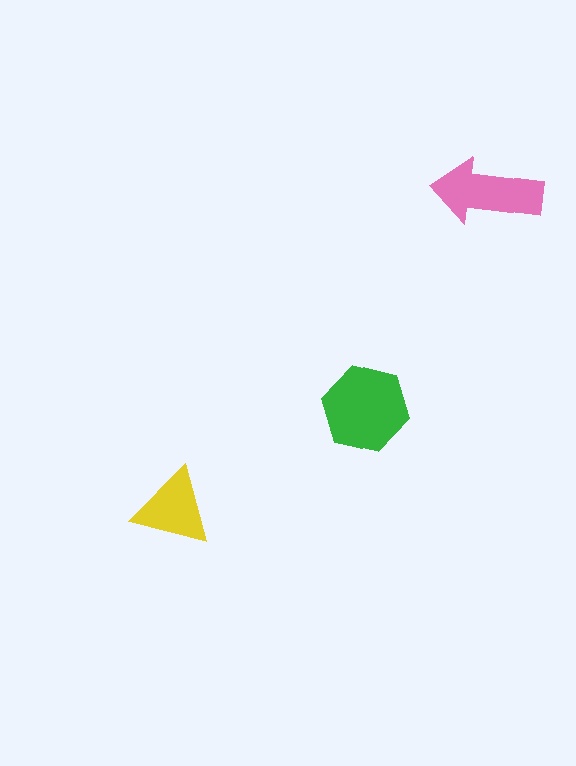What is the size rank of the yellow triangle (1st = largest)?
3rd.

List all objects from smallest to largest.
The yellow triangle, the pink arrow, the green hexagon.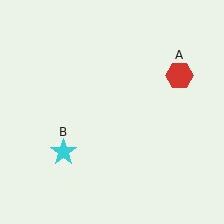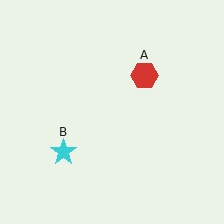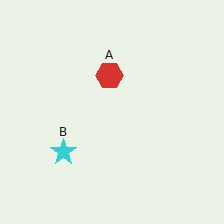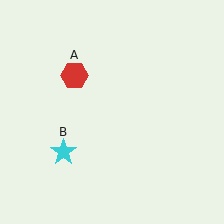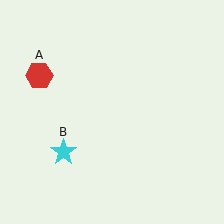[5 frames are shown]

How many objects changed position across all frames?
1 object changed position: red hexagon (object A).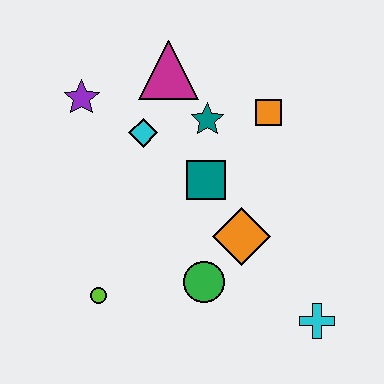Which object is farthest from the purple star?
The cyan cross is farthest from the purple star.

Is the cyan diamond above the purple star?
No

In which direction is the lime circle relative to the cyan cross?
The lime circle is to the left of the cyan cross.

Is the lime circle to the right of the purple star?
Yes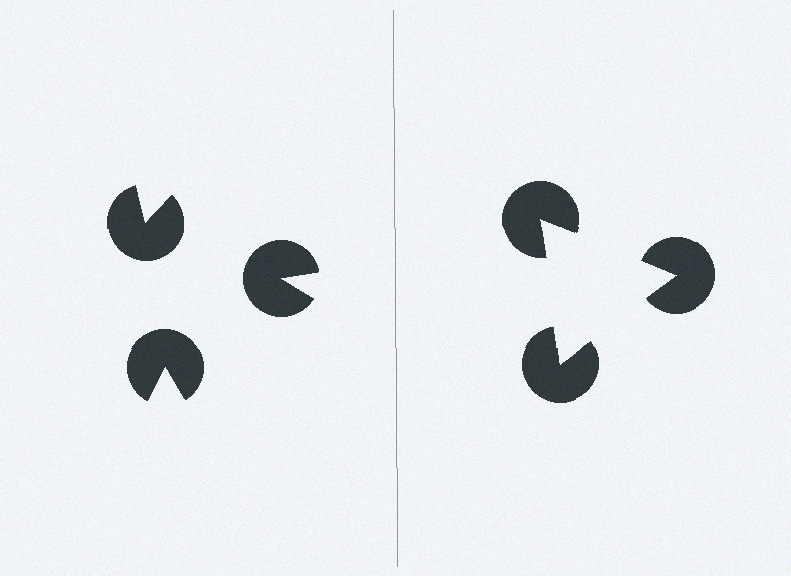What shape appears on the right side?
An illusory triangle.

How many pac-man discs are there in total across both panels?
6 — 3 on each side.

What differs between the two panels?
The pac-man discs are positioned identically on both sides; only the wedge orientations differ. On the right they align to a triangle; on the left they are misaligned.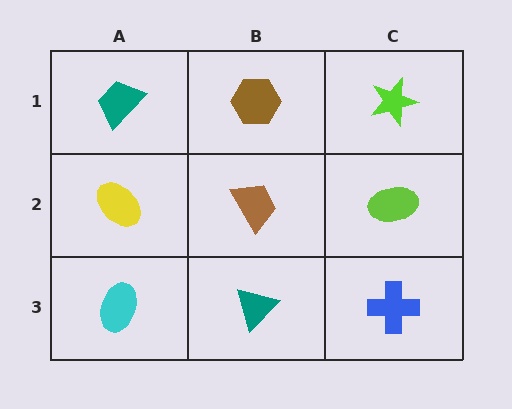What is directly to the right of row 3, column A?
A teal triangle.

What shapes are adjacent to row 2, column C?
A lime star (row 1, column C), a blue cross (row 3, column C), a brown trapezoid (row 2, column B).